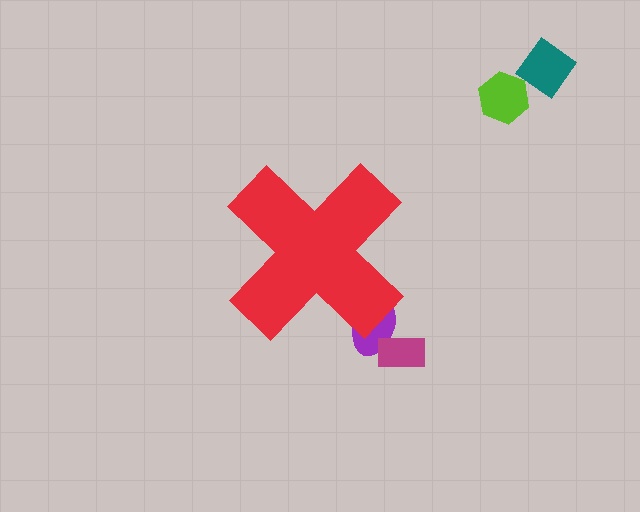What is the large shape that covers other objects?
A red cross.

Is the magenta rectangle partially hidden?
No, the magenta rectangle is fully visible.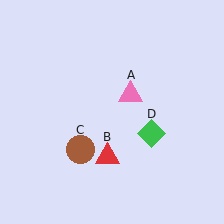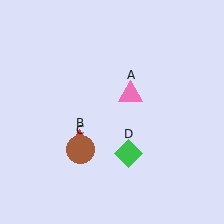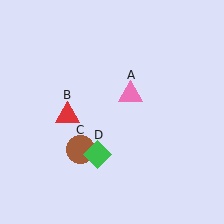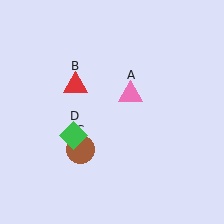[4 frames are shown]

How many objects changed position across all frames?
2 objects changed position: red triangle (object B), green diamond (object D).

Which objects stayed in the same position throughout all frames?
Pink triangle (object A) and brown circle (object C) remained stationary.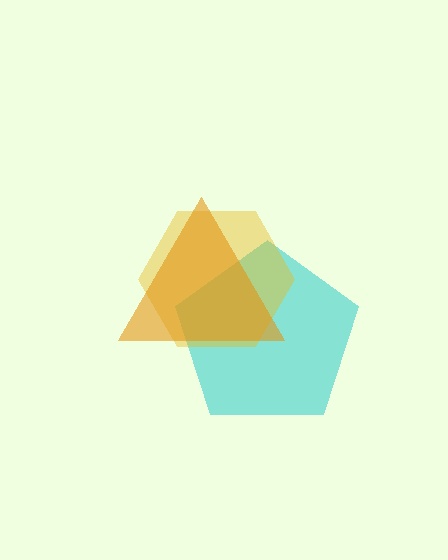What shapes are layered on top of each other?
The layered shapes are: a cyan pentagon, a yellow hexagon, an orange triangle.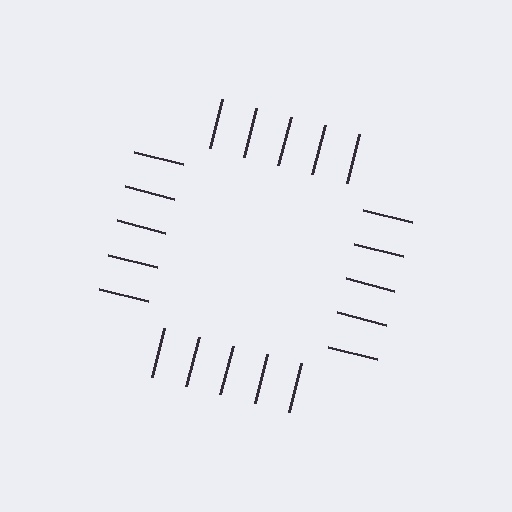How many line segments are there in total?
20 — 5 along each of the 4 edges.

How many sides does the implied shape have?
4 sides — the line-ends trace a square.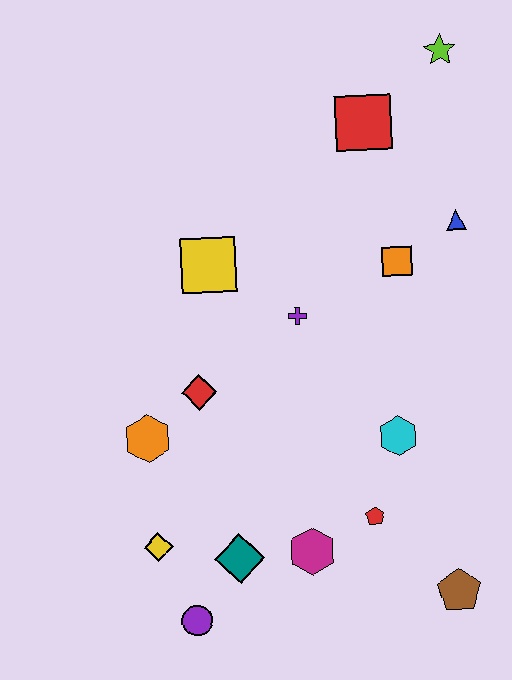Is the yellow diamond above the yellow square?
No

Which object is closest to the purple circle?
The teal diamond is closest to the purple circle.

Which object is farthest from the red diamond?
The lime star is farthest from the red diamond.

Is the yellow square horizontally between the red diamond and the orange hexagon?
No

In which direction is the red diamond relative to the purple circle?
The red diamond is above the purple circle.